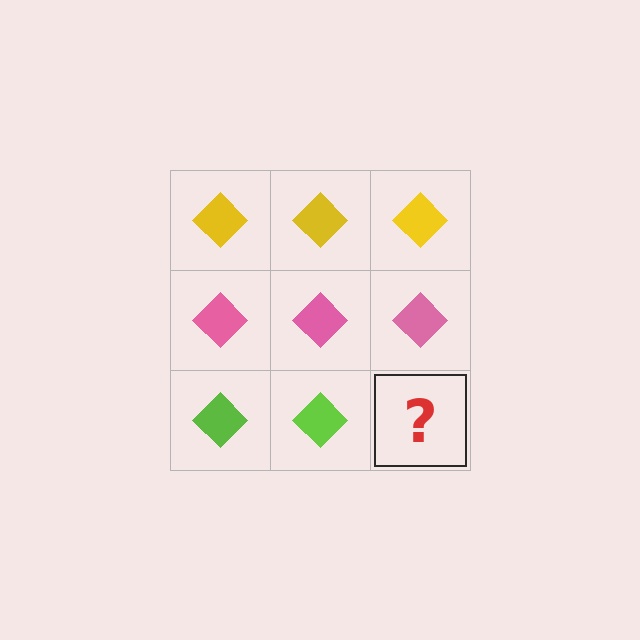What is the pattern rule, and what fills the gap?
The rule is that each row has a consistent color. The gap should be filled with a lime diamond.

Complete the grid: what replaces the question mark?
The question mark should be replaced with a lime diamond.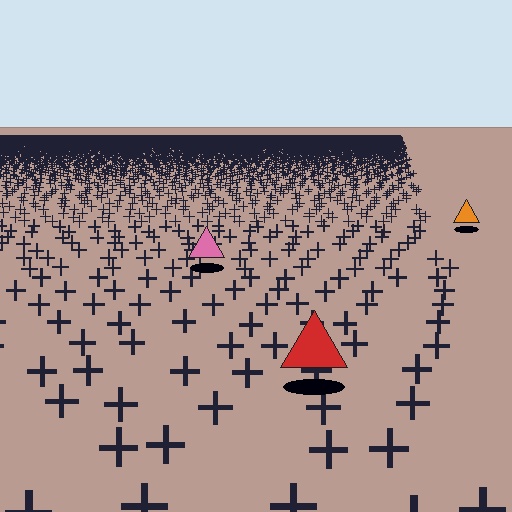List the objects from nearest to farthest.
From nearest to farthest: the red triangle, the pink triangle, the orange triangle.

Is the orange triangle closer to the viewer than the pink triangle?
No. The pink triangle is closer — you can tell from the texture gradient: the ground texture is coarser near it.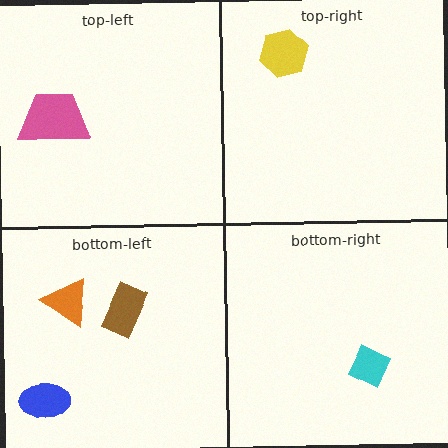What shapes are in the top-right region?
The yellow hexagon.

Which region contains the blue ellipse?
The bottom-left region.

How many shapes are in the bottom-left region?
3.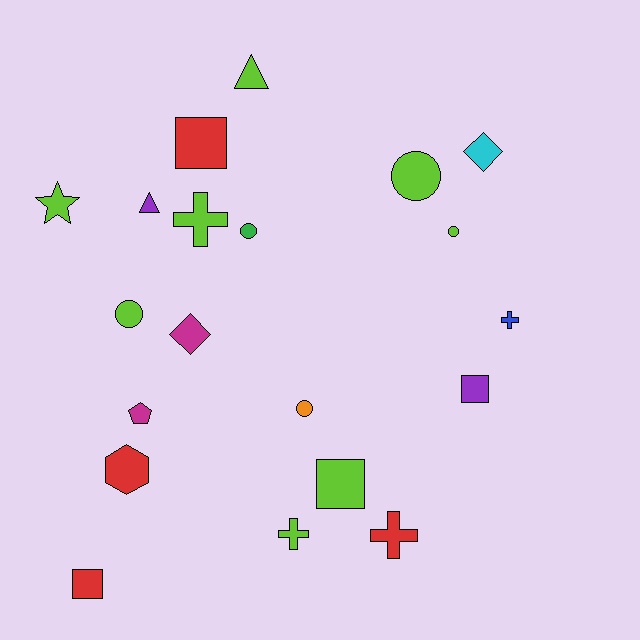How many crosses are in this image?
There are 4 crosses.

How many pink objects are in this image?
There are no pink objects.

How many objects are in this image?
There are 20 objects.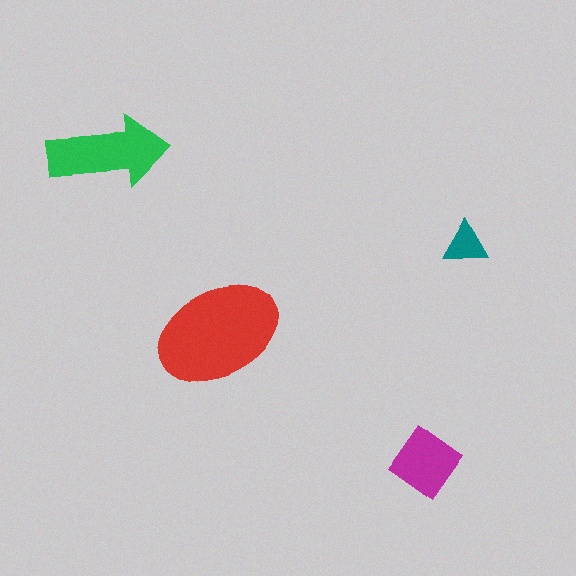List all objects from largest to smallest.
The red ellipse, the green arrow, the magenta diamond, the teal triangle.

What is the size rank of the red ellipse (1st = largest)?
1st.